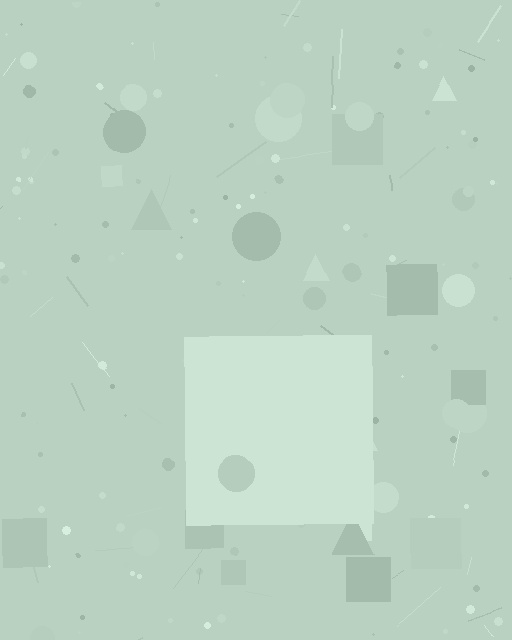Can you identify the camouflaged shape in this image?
The camouflaged shape is a square.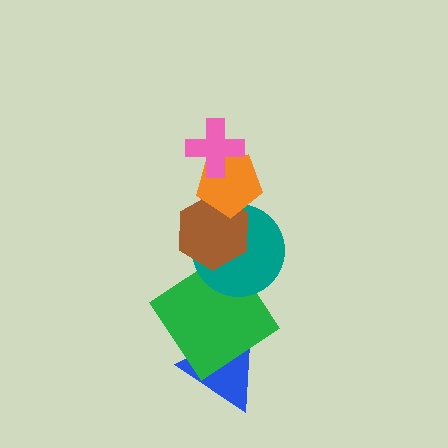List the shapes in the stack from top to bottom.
From top to bottom: the pink cross, the orange pentagon, the brown hexagon, the teal circle, the green diamond, the blue triangle.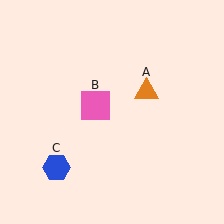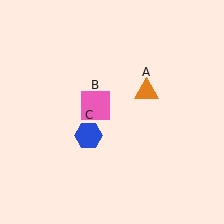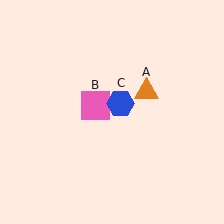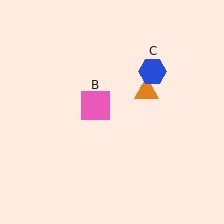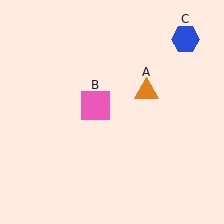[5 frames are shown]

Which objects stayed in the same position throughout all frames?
Orange triangle (object A) and pink square (object B) remained stationary.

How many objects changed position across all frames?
1 object changed position: blue hexagon (object C).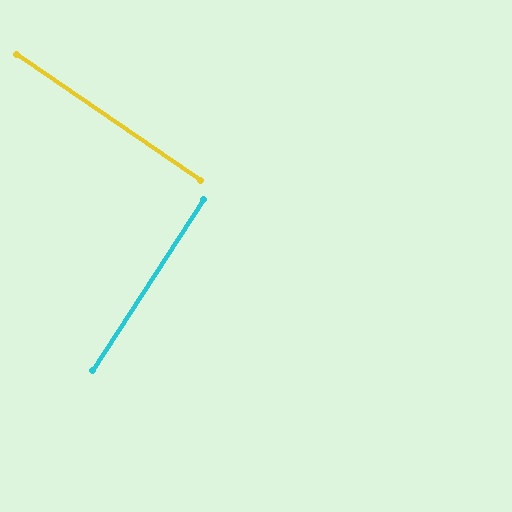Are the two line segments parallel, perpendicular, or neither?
Perpendicular — they meet at approximately 89°.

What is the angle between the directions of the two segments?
Approximately 89 degrees.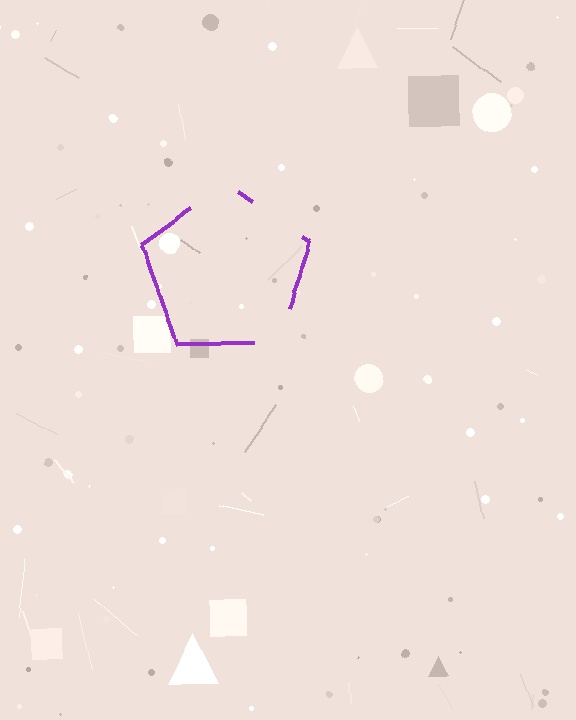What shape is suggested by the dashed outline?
The dashed outline suggests a pentagon.